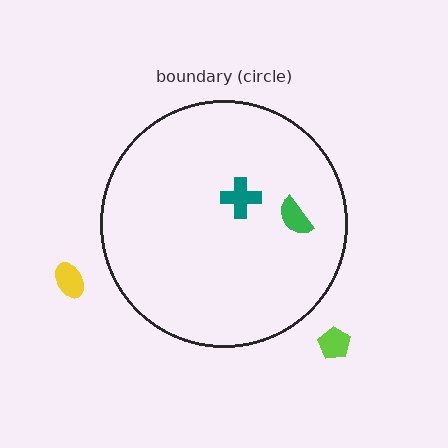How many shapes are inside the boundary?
2 inside, 2 outside.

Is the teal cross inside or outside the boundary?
Inside.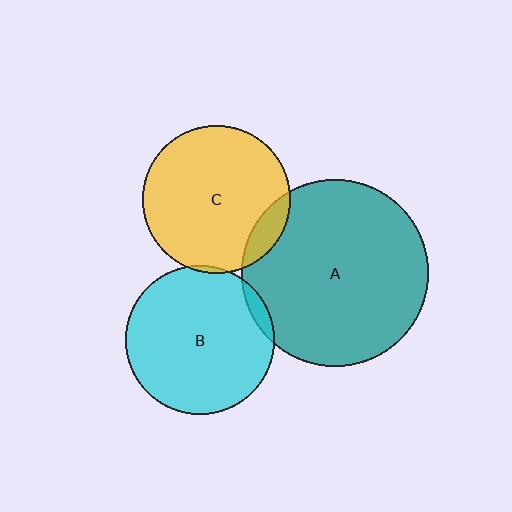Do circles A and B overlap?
Yes.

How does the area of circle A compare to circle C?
Approximately 1.6 times.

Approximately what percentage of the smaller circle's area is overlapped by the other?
Approximately 5%.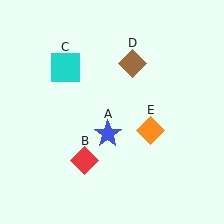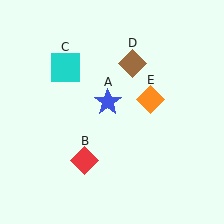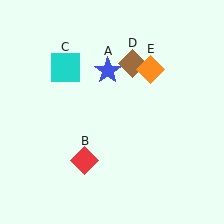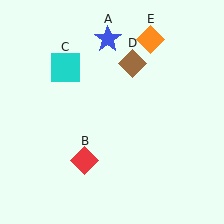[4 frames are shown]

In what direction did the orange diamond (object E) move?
The orange diamond (object E) moved up.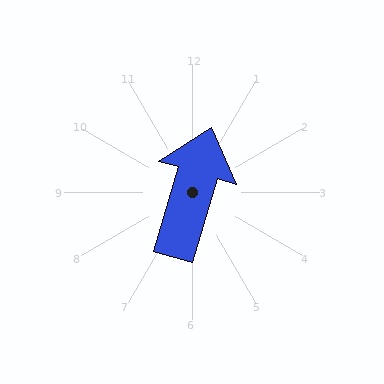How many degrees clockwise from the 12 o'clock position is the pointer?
Approximately 16 degrees.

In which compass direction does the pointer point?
North.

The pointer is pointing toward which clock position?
Roughly 1 o'clock.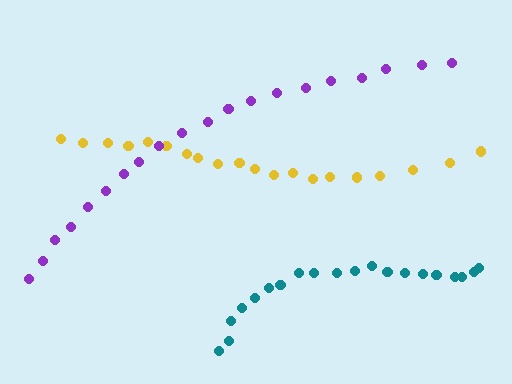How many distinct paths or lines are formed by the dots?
There are 3 distinct paths.